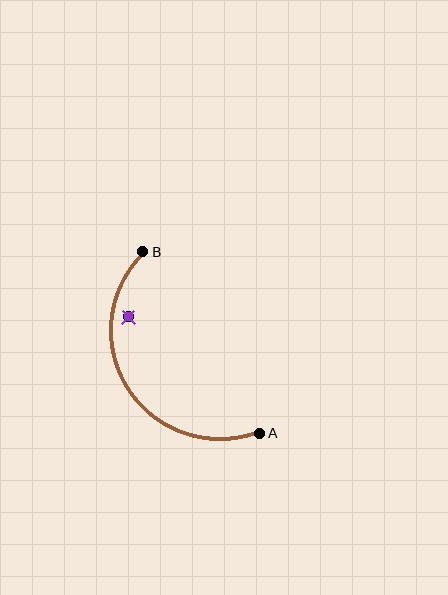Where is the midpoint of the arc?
The arc midpoint is the point on the curve farthest from the straight line joining A and B. It sits to the left of that line.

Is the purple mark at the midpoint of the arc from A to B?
No — the purple mark does not lie on the arc at all. It sits slightly inside the curve.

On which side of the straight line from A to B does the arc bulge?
The arc bulges to the left of the straight line connecting A and B.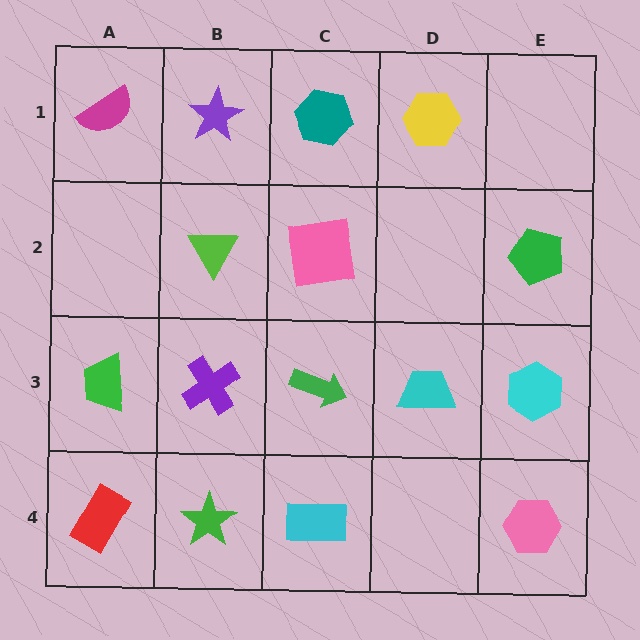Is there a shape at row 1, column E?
No, that cell is empty.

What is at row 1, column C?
A teal hexagon.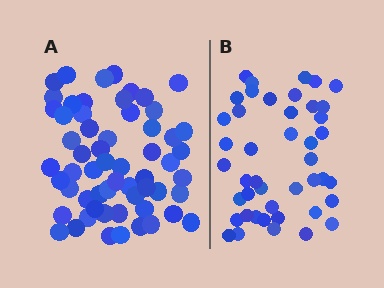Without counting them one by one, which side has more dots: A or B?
Region A (the left region) has more dots.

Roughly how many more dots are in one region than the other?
Region A has approximately 15 more dots than region B.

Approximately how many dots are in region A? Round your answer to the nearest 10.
About 60 dots. (The exact count is 59, which rounds to 60.)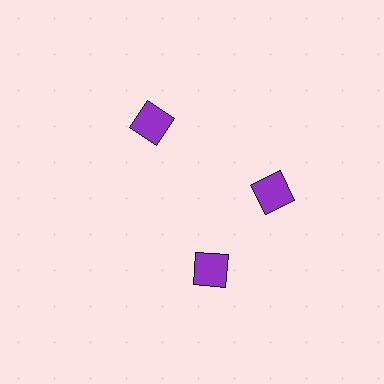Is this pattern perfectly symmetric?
No. The 3 purple diamonds are arranged in a ring, but one element near the 7 o'clock position is rotated out of alignment along the ring, breaking the 3-fold rotational symmetry.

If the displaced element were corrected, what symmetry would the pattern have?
It would have 3-fold rotational symmetry — the pattern would map onto itself every 120 degrees.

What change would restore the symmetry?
The symmetry would be restored by rotating it back into even spacing with its neighbors so that all 3 diamonds sit at equal angles and equal distance from the center.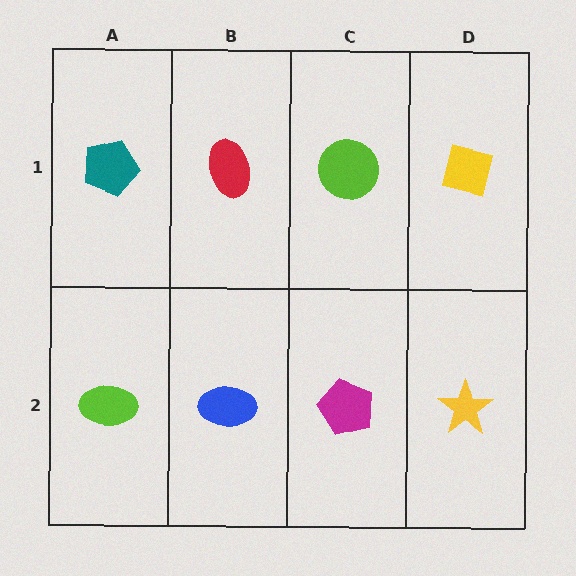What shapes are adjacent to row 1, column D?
A yellow star (row 2, column D), a lime circle (row 1, column C).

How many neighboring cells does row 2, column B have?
3.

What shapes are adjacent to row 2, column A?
A teal pentagon (row 1, column A), a blue ellipse (row 2, column B).